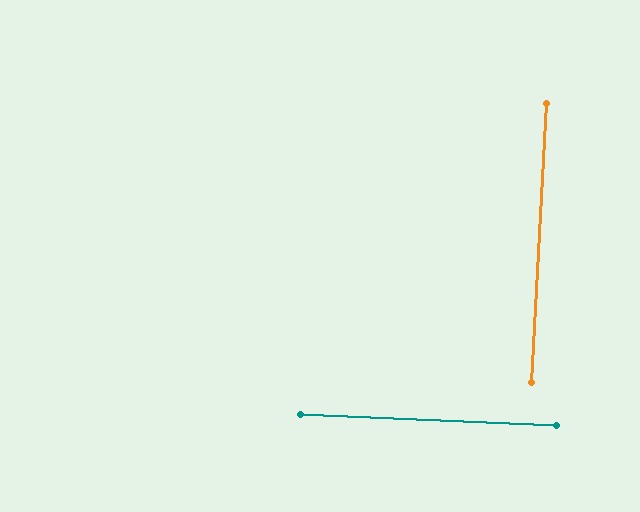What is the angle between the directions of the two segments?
Approximately 89 degrees.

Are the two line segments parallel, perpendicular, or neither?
Perpendicular — they meet at approximately 89°.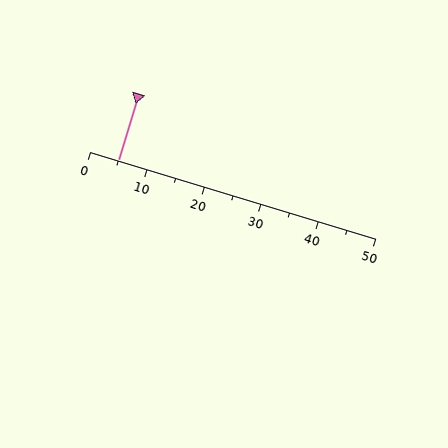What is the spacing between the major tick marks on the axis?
The major ticks are spaced 10 apart.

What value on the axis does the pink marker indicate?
The marker indicates approximately 5.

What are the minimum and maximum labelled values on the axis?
The axis runs from 0 to 50.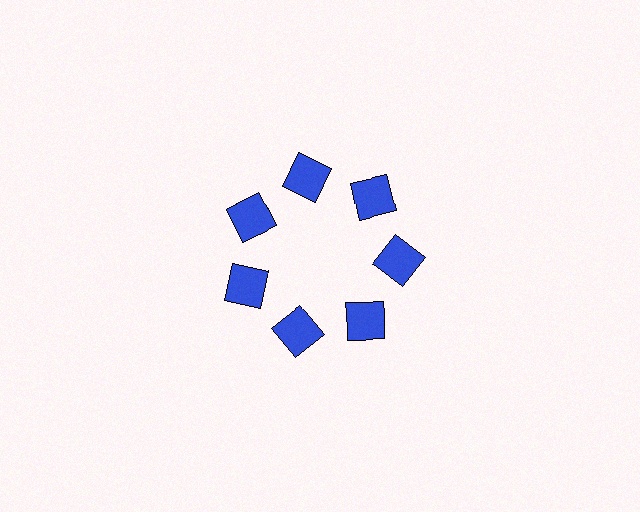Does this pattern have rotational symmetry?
Yes, this pattern has 7-fold rotational symmetry. It looks the same after rotating 51 degrees around the center.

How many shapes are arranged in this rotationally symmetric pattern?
There are 7 shapes, arranged in 7 groups of 1.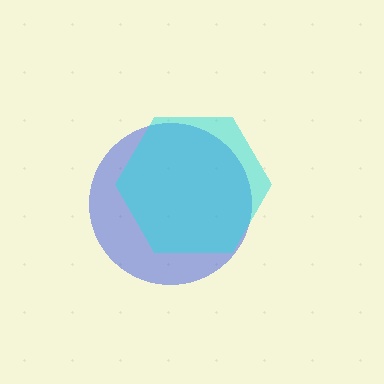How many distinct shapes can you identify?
There are 2 distinct shapes: a blue circle, a cyan hexagon.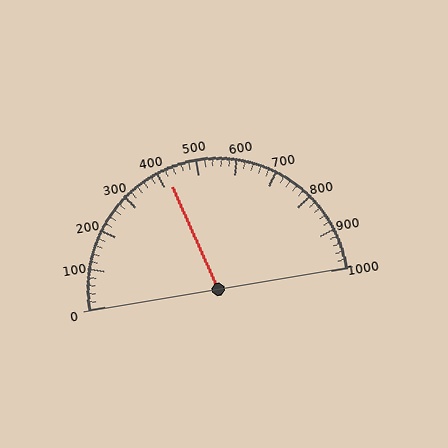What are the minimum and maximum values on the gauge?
The gauge ranges from 0 to 1000.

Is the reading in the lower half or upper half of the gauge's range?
The reading is in the lower half of the range (0 to 1000).